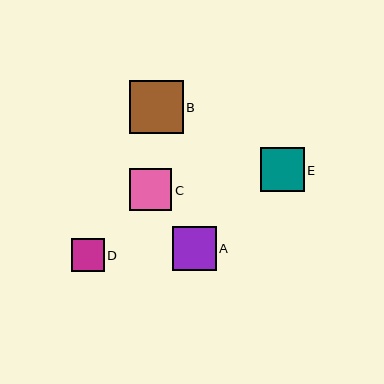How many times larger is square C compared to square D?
Square C is approximately 1.3 times the size of square D.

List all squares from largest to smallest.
From largest to smallest: B, A, E, C, D.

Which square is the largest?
Square B is the largest with a size of approximately 53 pixels.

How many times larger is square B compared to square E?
Square B is approximately 1.2 times the size of square E.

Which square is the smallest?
Square D is the smallest with a size of approximately 33 pixels.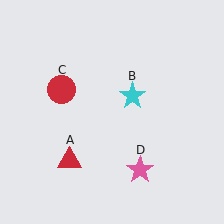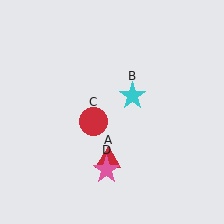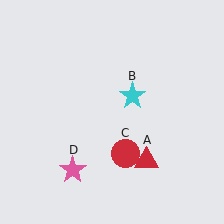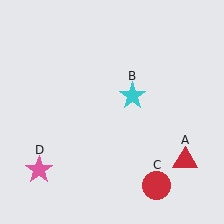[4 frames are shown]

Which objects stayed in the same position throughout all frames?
Cyan star (object B) remained stationary.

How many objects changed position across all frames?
3 objects changed position: red triangle (object A), red circle (object C), pink star (object D).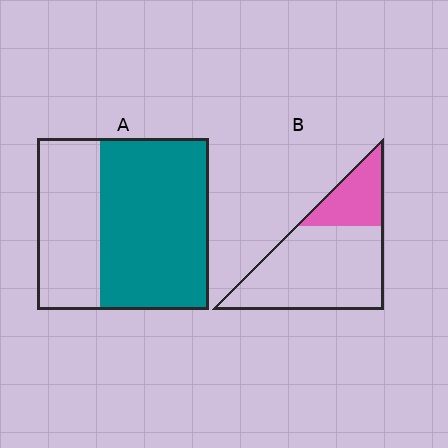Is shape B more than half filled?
No.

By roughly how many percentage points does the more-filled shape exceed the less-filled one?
By roughly 35 percentage points (A over B).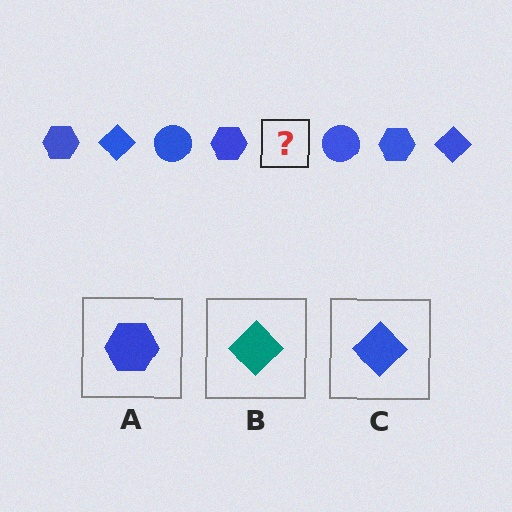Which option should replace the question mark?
Option C.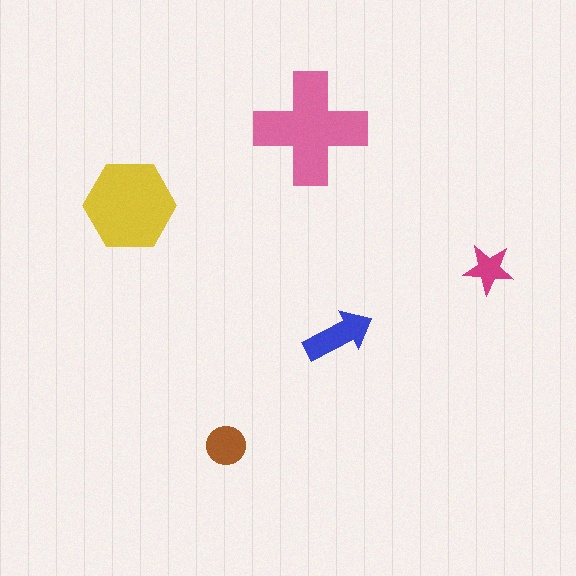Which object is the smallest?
The magenta star.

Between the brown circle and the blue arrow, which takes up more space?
The blue arrow.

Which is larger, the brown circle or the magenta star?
The brown circle.